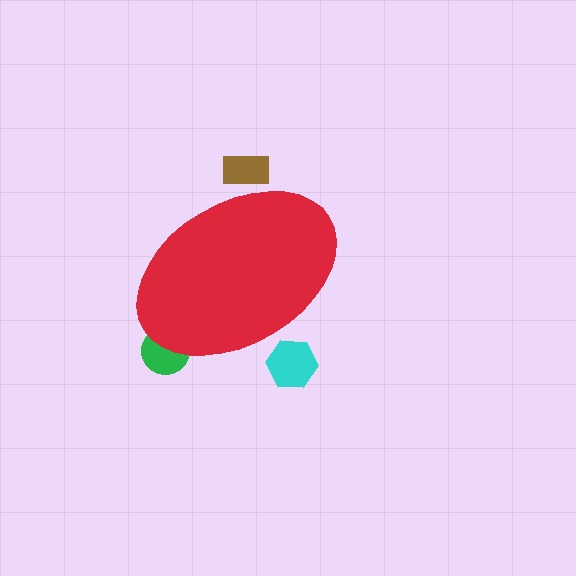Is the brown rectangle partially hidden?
Yes, the brown rectangle is partially hidden behind the red ellipse.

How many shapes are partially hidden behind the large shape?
3 shapes are partially hidden.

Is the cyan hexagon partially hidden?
Yes, the cyan hexagon is partially hidden behind the red ellipse.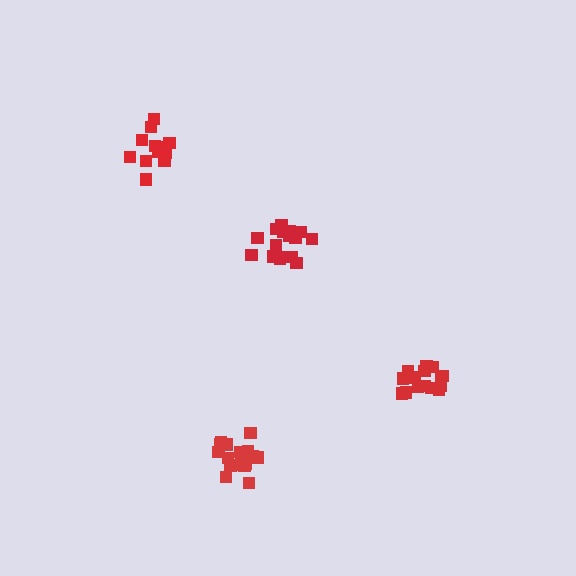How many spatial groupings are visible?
There are 4 spatial groupings.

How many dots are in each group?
Group 1: 17 dots, Group 2: 18 dots, Group 3: 15 dots, Group 4: 15 dots (65 total).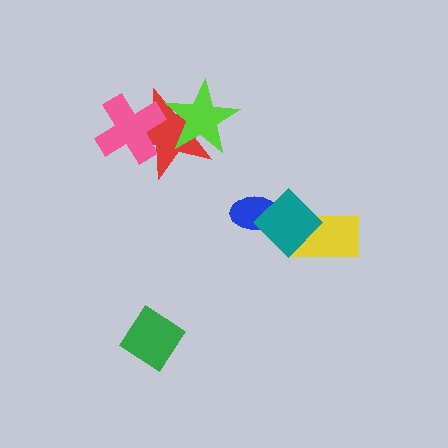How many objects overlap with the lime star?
1 object overlaps with the lime star.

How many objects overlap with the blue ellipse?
1 object overlaps with the blue ellipse.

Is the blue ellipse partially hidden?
Yes, it is partially covered by another shape.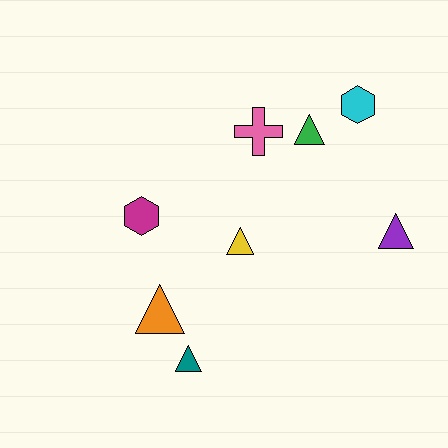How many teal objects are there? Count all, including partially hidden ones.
There is 1 teal object.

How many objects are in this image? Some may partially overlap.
There are 8 objects.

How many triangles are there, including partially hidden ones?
There are 5 triangles.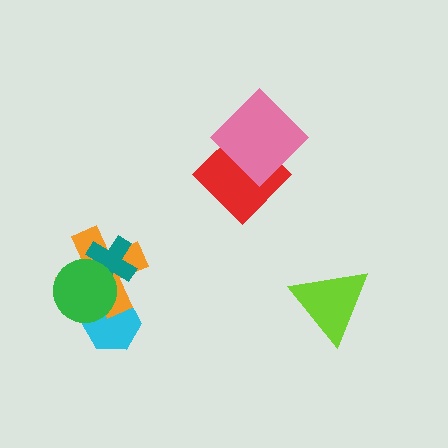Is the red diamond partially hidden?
Yes, it is partially covered by another shape.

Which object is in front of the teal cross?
The green circle is in front of the teal cross.